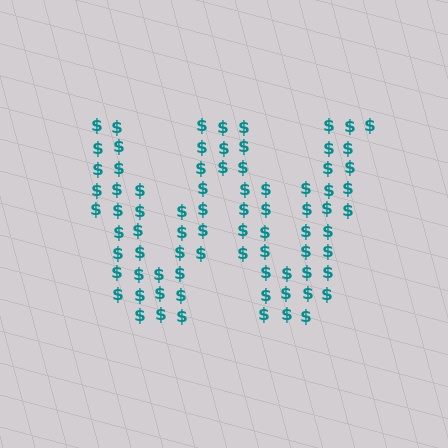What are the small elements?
The small elements are dollar signs.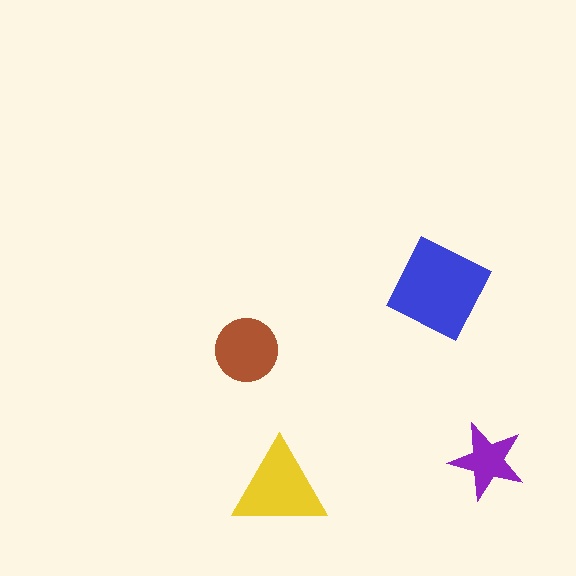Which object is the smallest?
The purple star.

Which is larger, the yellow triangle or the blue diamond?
The blue diamond.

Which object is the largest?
The blue diamond.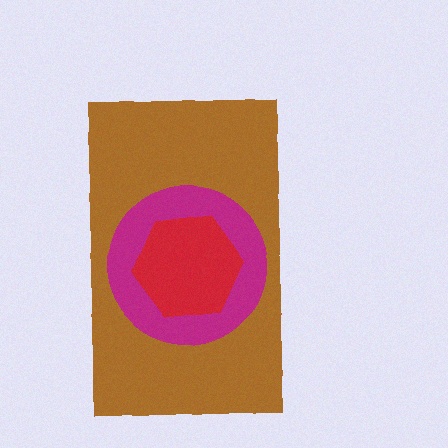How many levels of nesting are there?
3.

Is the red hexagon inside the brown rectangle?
Yes.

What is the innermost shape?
The red hexagon.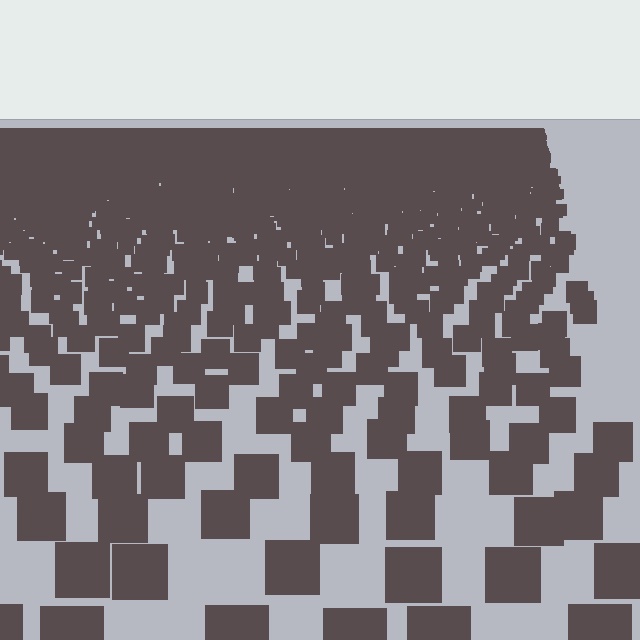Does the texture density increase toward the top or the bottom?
Density increases toward the top.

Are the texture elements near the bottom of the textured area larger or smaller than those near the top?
Larger. Near the bottom, elements are closer to the viewer and appear at a bigger on-screen size.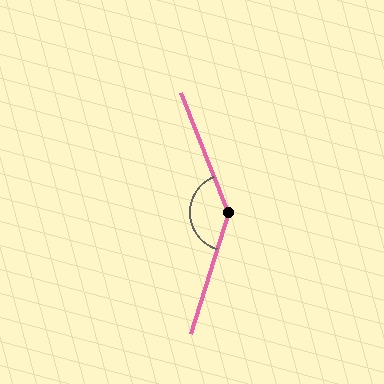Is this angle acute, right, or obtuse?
It is obtuse.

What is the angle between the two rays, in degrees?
Approximately 141 degrees.